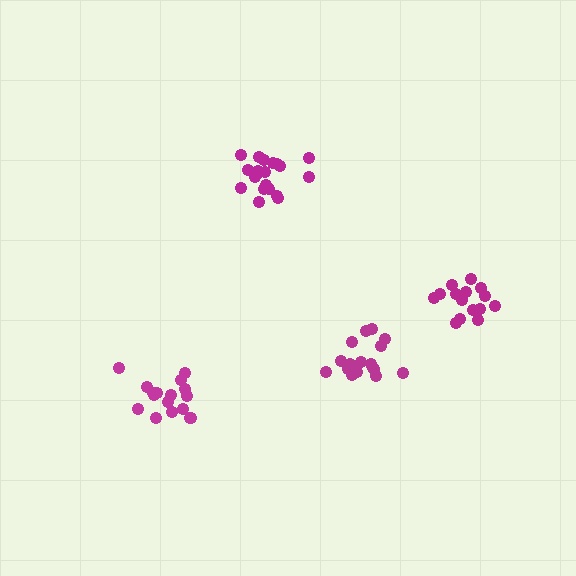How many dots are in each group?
Group 1: 17 dots, Group 2: 16 dots, Group 3: 21 dots, Group 4: 15 dots (69 total).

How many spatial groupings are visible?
There are 4 spatial groupings.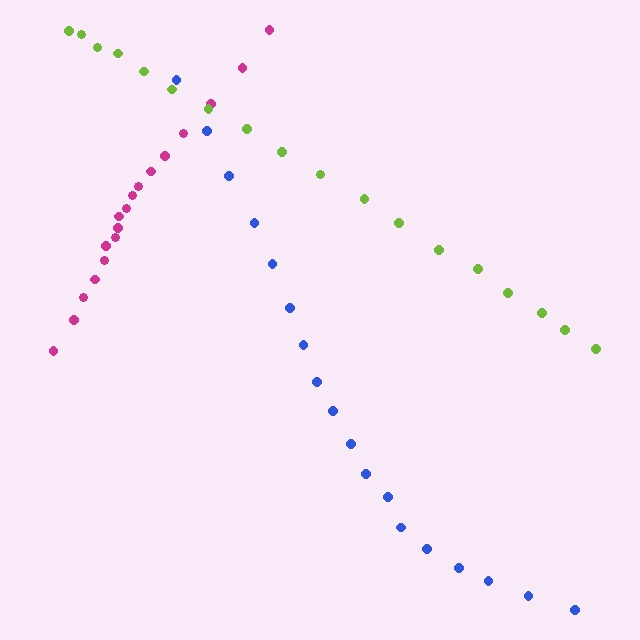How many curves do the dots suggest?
There are 3 distinct paths.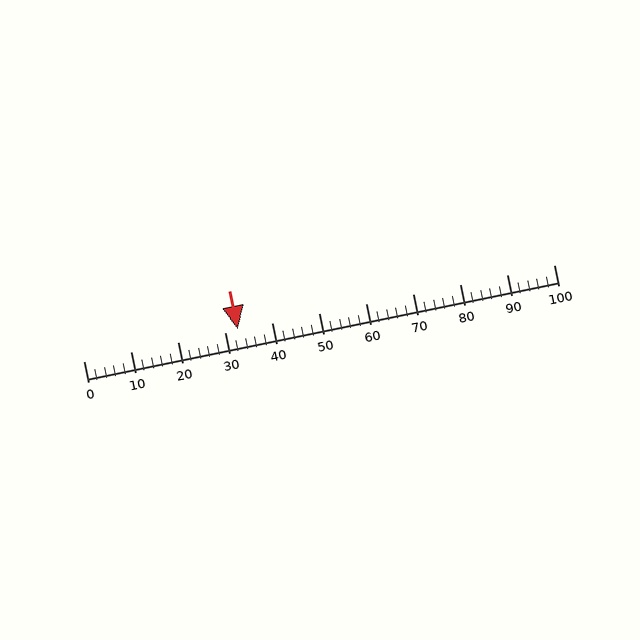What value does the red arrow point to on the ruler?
The red arrow points to approximately 33.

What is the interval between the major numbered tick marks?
The major tick marks are spaced 10 units apart.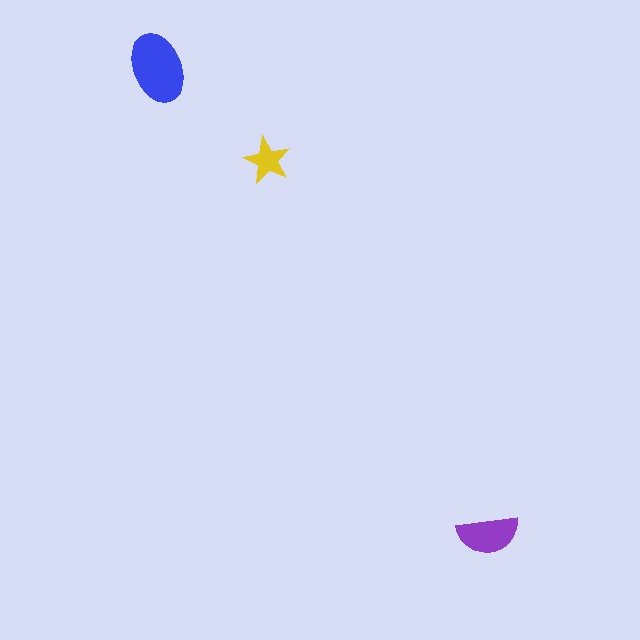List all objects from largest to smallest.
The blue ellipse, the purple semicircle, the yellow star.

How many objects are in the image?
There are 3 objects in the image.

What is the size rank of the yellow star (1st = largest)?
3rd.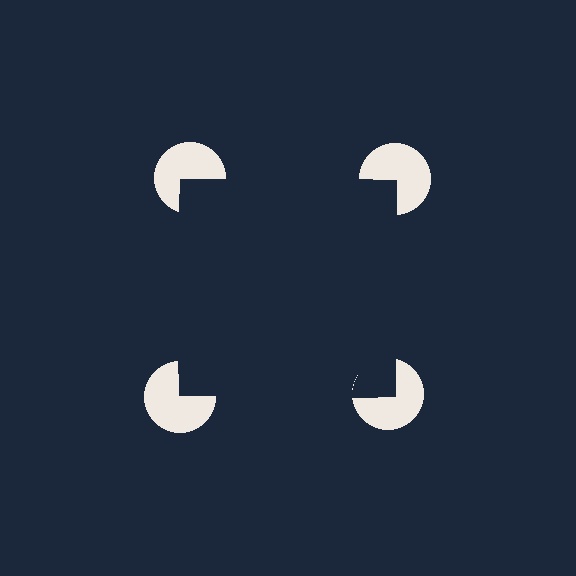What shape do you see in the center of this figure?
An illusory square — its edges are inferred from the aligned wedge cuts in the pac-man discs, not physically drawn.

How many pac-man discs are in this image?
There are 4 — one at each vertex of the illusory square.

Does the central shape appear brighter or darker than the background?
It typically appears slightly darker than the background, even though no actual brightness change is drawn.